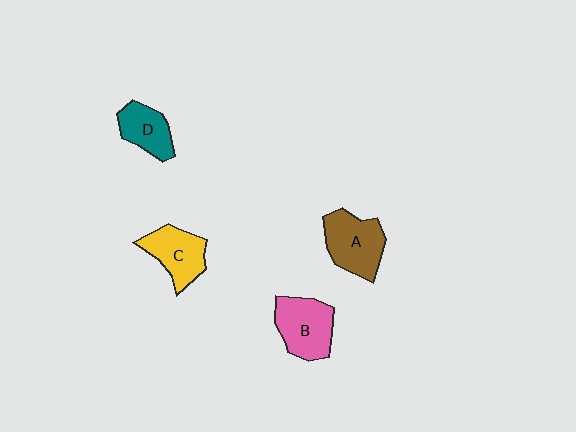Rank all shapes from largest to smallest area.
From largest to smallest: A (brown), B (pink), C (yellow), D (teal).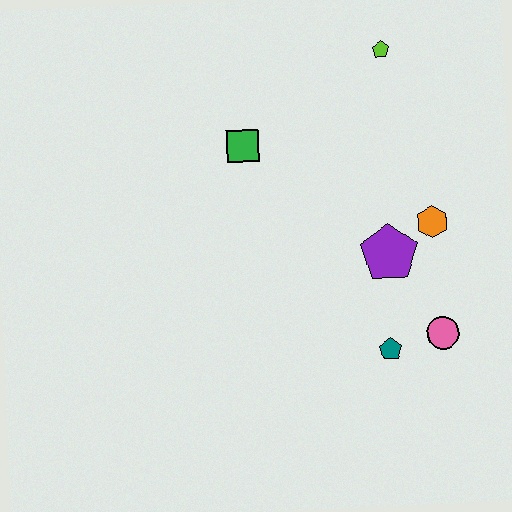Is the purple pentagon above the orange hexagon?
No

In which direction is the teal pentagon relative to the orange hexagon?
The teal pentagon is below the orange hexagon.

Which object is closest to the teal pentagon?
The pink circle is closest to the teal pentagon.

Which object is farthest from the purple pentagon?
The lime pentagon is farthest from the purple pentagon.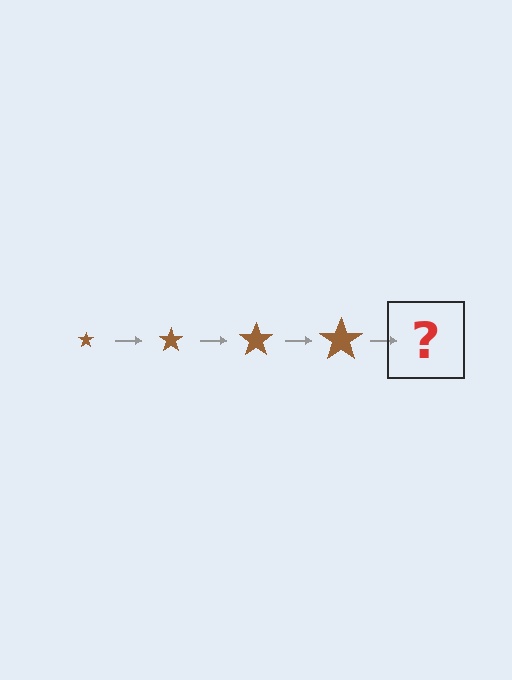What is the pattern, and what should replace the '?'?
The pattern is that the star gets progressively larger each step. The '?' should be a brown star, larger than the previous one.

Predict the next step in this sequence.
The next step is a brown star, larger than the previous one.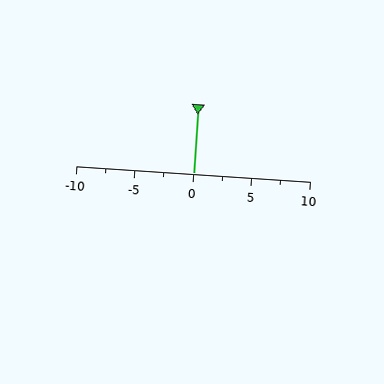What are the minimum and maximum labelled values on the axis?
The axis runs from -10 to 10.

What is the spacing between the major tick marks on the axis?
The major ticks are spaced 5 apart.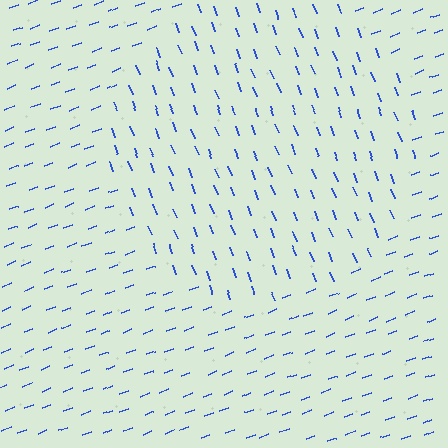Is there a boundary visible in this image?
Yes, there is a texture boundary formed by a change in line orientation.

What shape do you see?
I see a circle.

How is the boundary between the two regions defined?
The boundary is defined purely by a change in line orientation (approximately 90 degrees difference). All lines are the same color and thickness.